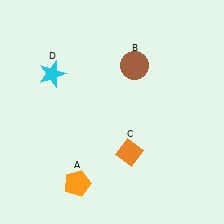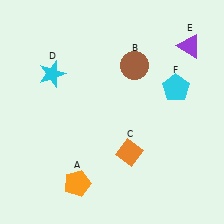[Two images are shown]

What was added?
A purple triangle (E), a cyan pentagon (F) were added in Image 2.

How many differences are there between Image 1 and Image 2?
There are 2 differences between the two images.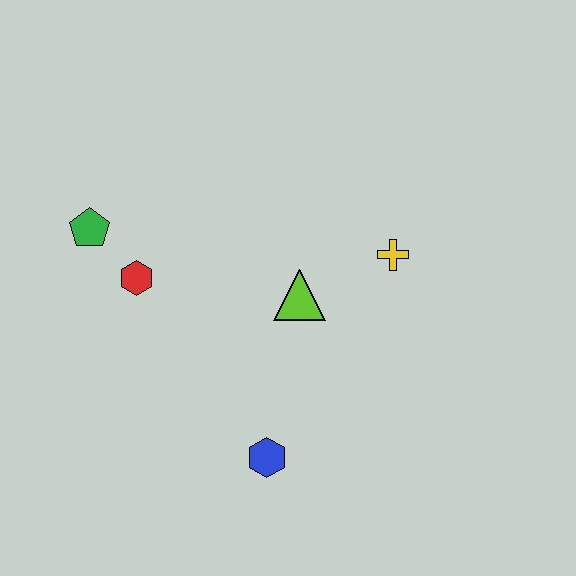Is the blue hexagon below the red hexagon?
Yes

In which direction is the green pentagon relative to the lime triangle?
The green pentagon is to the left of the lime triangle.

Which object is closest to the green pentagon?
The red hexagon is closest to the green pentagon.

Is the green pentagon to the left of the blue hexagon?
Yes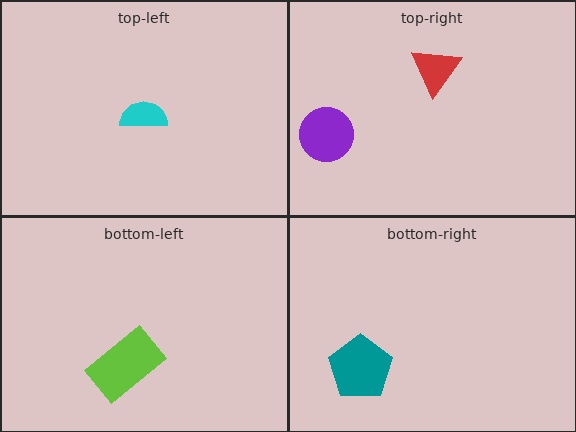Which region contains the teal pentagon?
The bottom-right region.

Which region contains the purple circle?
The top-right region.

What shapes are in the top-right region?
The purple circle, the red triangle.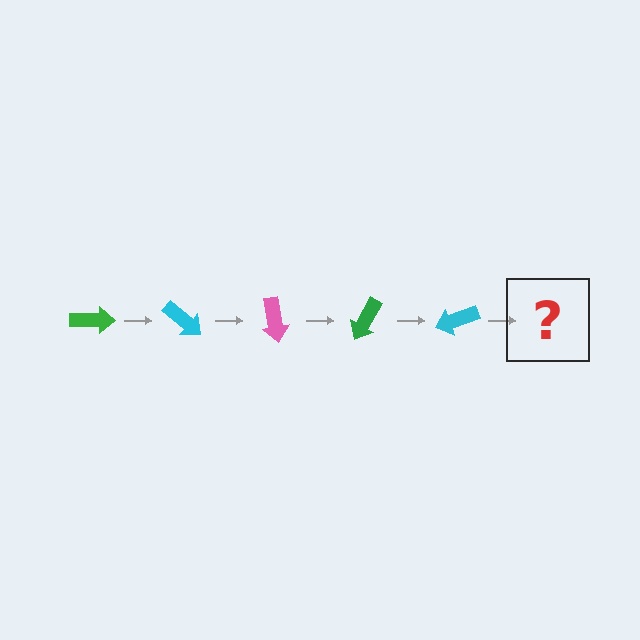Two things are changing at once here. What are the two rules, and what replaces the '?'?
The two rules are that it rotates 40 degrees each step and the color cycles through green, cyan, and pink. The '?' should be a pink arrow, rotated 200 degrees from the start.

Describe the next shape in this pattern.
It should be a pink arrow, rotated 200 degrees from the start.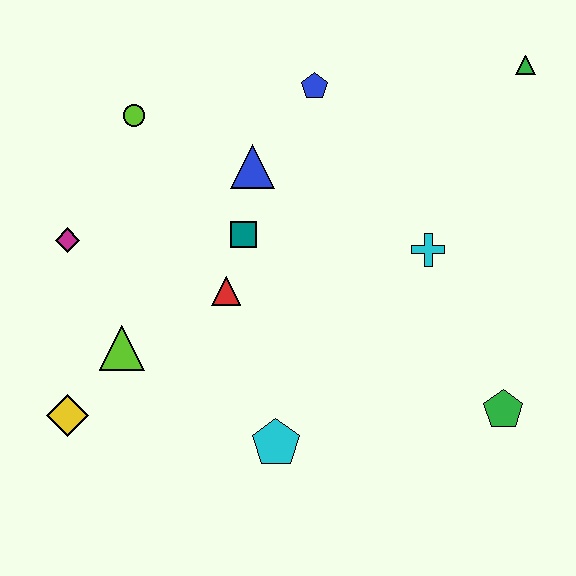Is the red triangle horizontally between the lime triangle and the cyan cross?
Yes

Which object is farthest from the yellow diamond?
The green triangle is farthest from the yellow diamond.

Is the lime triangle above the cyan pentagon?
Yes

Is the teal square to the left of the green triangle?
Yes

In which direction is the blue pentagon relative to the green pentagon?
The blue pentagon is above the green pentagon.